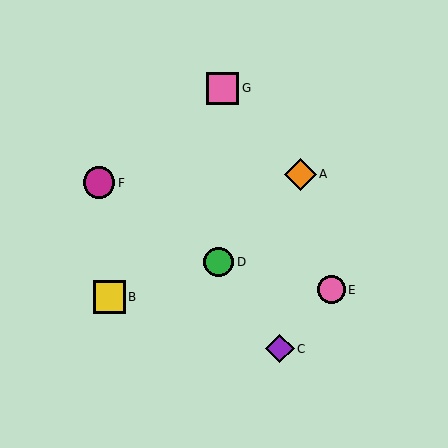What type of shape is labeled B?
Shape B is a yellow square.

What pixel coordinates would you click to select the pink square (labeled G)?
Click at (223, 88) to select the pink square G.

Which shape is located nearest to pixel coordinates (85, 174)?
The magenta circle (labeled F) at (99, 183) is nearest to that location.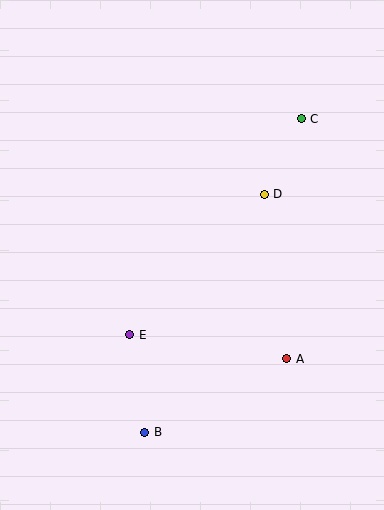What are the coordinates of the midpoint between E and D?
The midpoint between E and D is at (197, 265).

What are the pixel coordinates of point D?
Point D is at (264, 194).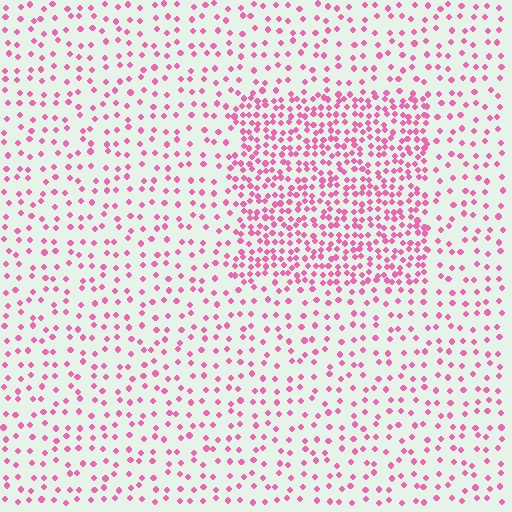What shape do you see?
I see a rectangle.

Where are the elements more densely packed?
The elements are more densely packed inside the rectangle boundary.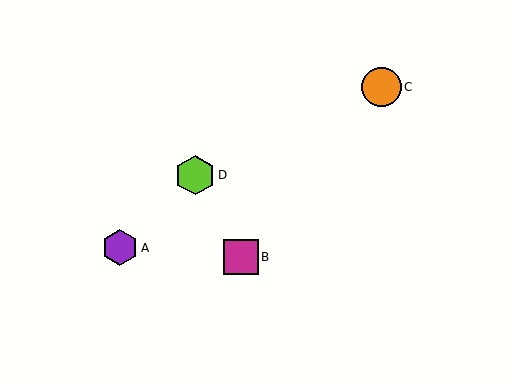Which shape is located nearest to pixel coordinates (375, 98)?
The orange circle (labeled C) at (381, 87) is nearest to that location.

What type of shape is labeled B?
Shape B is a magenta square.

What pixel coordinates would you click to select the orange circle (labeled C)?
Click at (381, 87) to select the orange circle C.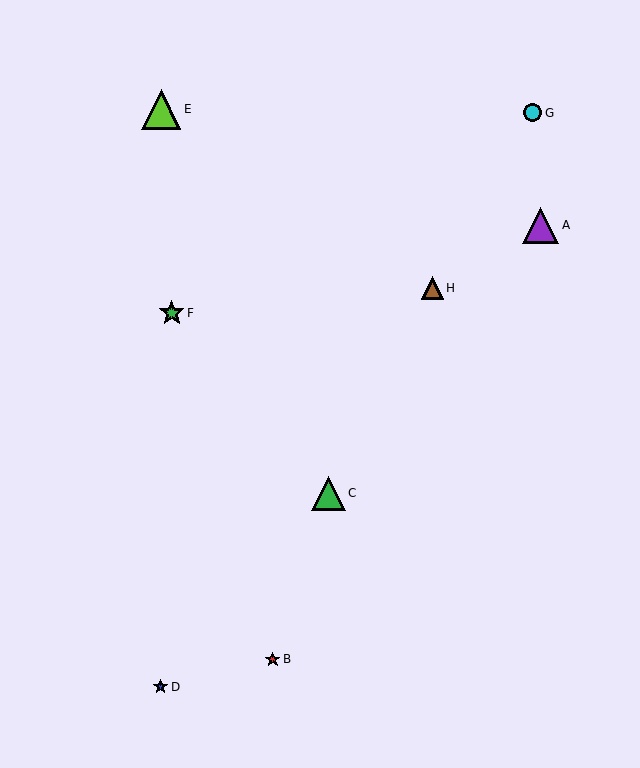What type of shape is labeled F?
Shape F is a green star.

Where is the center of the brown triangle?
The center of the brown triangle is at (432, 288).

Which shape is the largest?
The lime triangle (labeled E) is the largest.